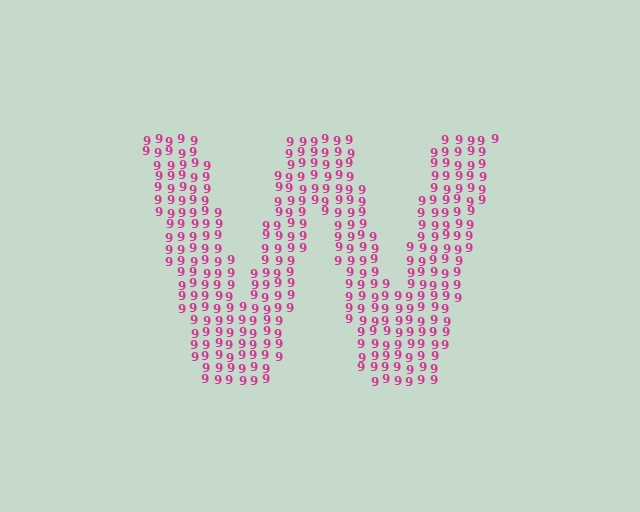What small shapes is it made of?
It is made of small digit 9's.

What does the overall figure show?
The overall figure shows the letter W.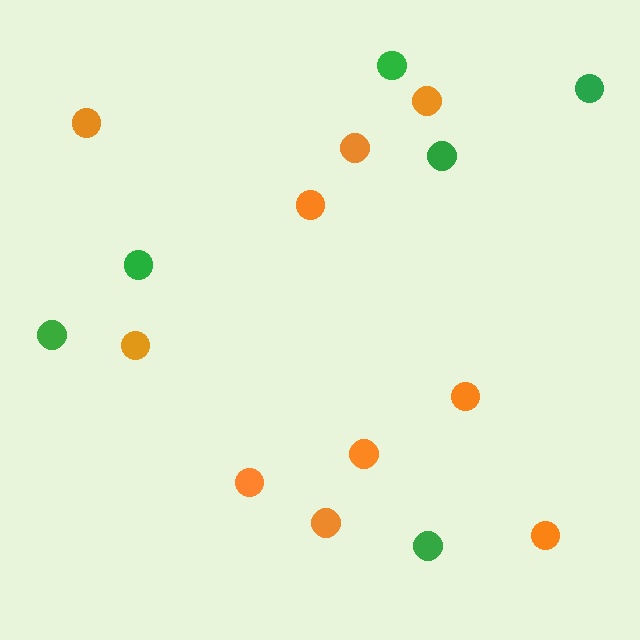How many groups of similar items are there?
There are 2 groups: one group of orange circles (10) and one group of green circles (6).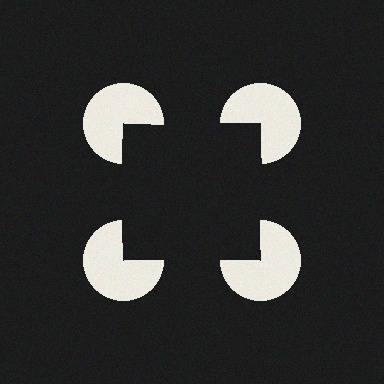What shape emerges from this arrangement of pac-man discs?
An illusory square — its edges are inferred from the aligned wedge cuts in the pac-man discs, not physically drawn.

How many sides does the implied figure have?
4 sides.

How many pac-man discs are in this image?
There are 4 — one at each vertex of the illusory square.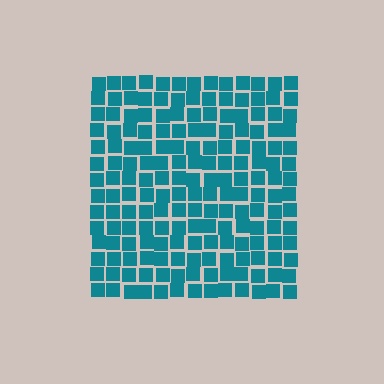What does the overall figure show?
The overall figure shows a square.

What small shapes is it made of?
It is made of small squares.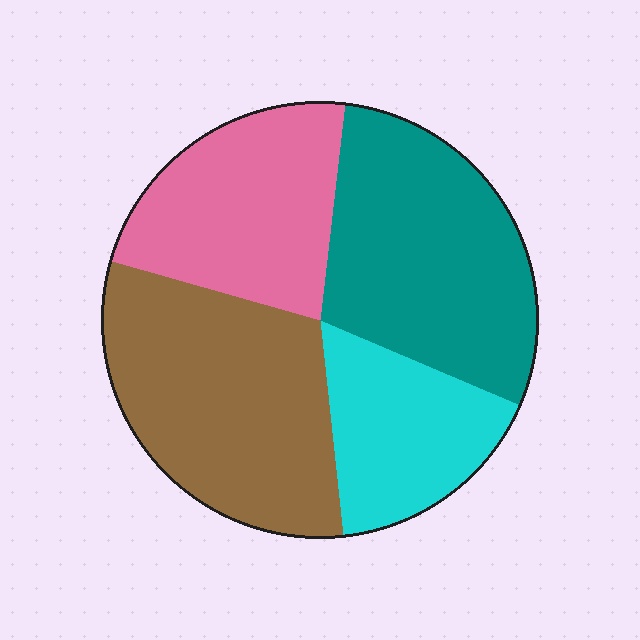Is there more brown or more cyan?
Brown.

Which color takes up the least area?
Cyan, at roughly 15%.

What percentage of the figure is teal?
Teal covers around 30% of the figure.